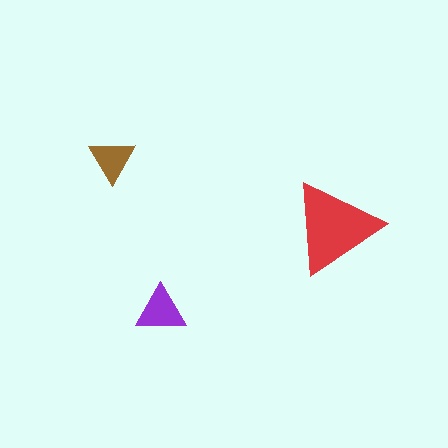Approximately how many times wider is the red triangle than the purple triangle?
About 2 times wider.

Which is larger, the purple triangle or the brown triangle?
The purple one.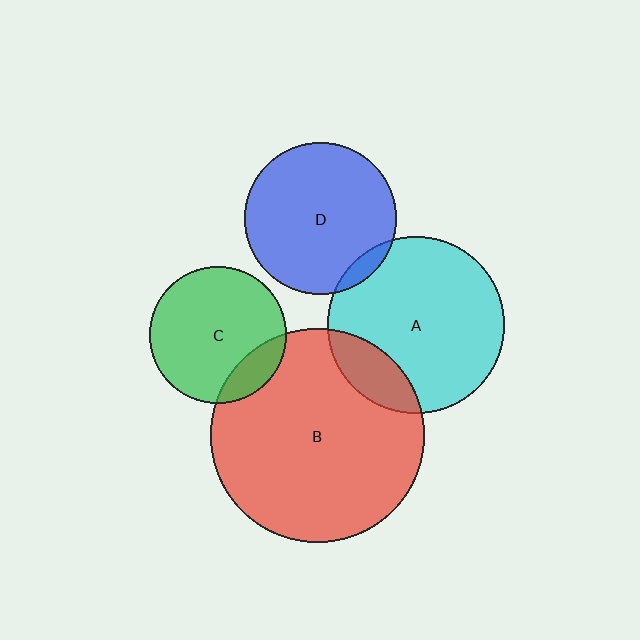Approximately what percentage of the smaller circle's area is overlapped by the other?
Approximately 15%.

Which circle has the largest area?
Circle B (red).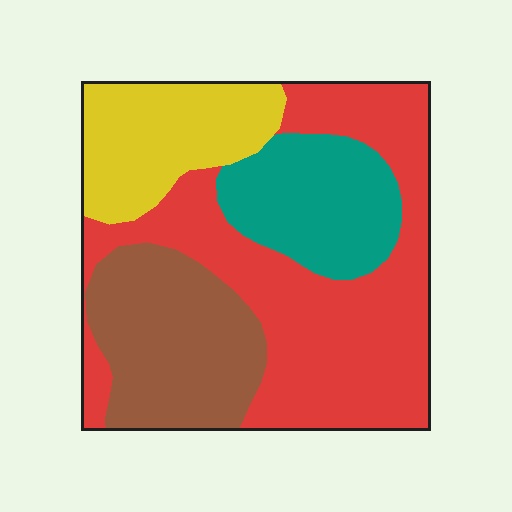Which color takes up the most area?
Red, at roughly 45%.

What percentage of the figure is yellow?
Yellow covers 17% of the figure.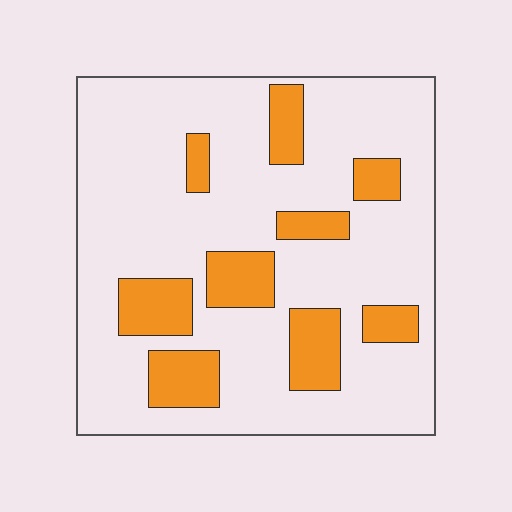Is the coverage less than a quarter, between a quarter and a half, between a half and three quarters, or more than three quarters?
Less than a quarter.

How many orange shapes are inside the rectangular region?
9.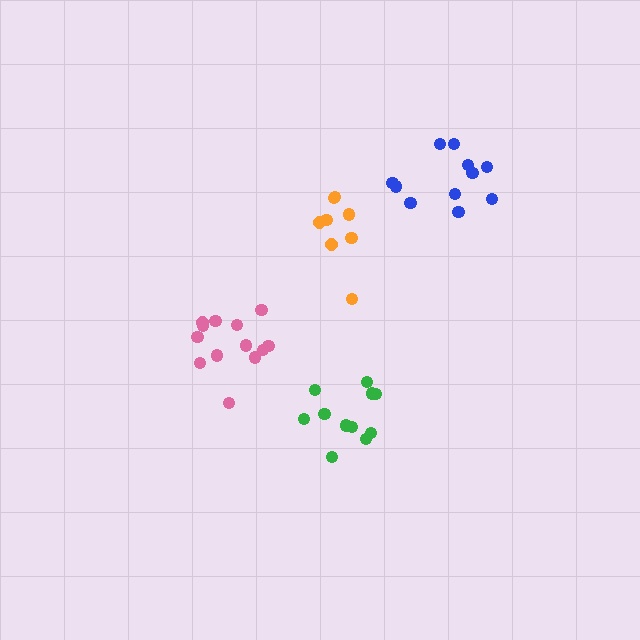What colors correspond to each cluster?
The clusters are colored: blue, green, orange, pink.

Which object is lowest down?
The green cluster is bottommost.